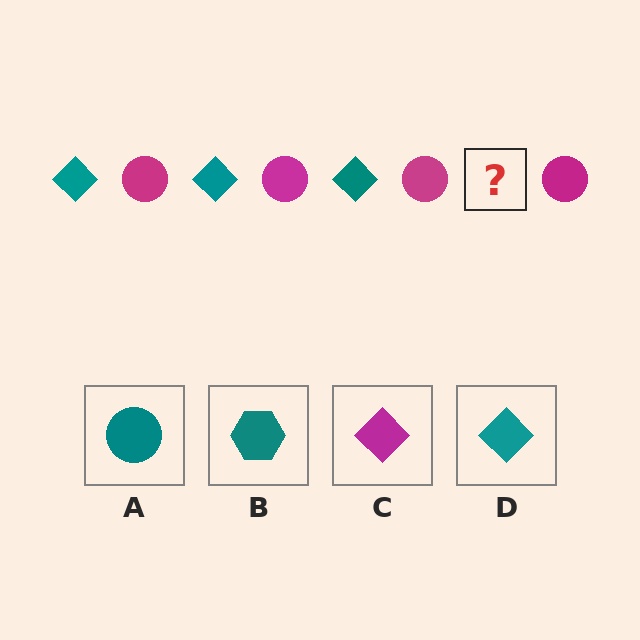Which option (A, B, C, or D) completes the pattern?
D.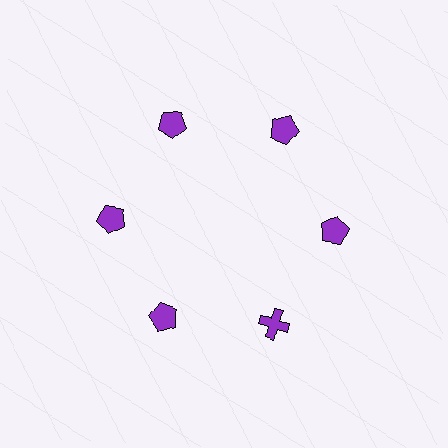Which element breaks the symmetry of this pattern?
The purple cross at roughly the 5 o'clock position breaks the symmetry. All other shapes are purple pentagons.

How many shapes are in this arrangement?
There are 6 shapes arranged in a ring pattern.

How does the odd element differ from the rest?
It has a different shape: cross instead of pentagon.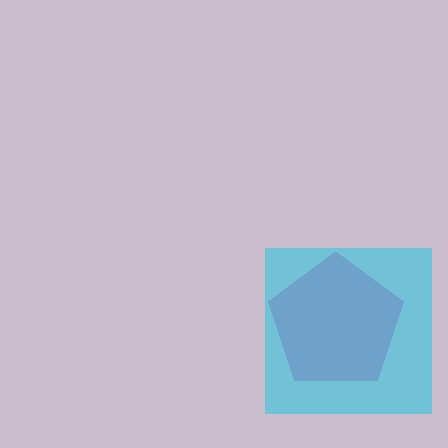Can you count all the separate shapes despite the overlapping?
Yes, there are 2 separate shapes.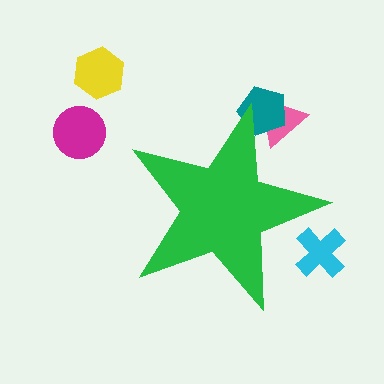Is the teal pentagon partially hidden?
Yes, the teal pentagon is partially hidden behind the green star.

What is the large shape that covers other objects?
A green star.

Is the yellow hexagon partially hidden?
No, the yellow hexagon is fully visible.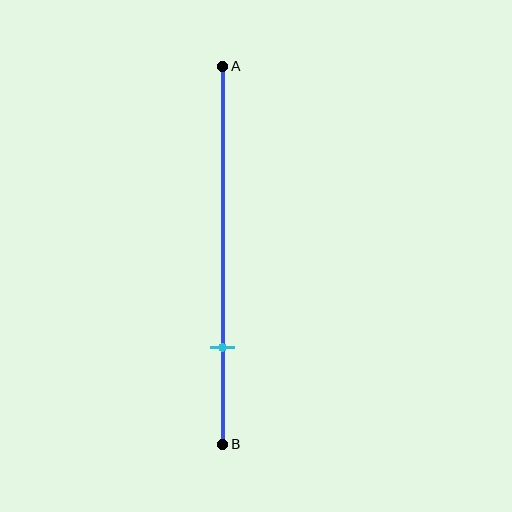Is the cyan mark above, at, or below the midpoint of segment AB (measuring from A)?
The cyan mark is below the midpoint of segment AB.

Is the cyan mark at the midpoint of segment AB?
No, the mark is at about 75% from A, not at the 50% midpoint.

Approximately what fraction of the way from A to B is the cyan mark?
The cyan mark is approximately 75% of the way from A to B.